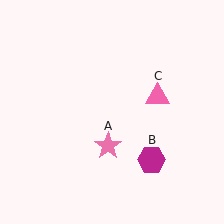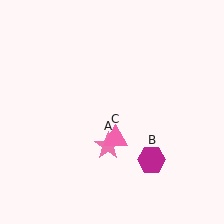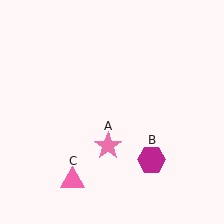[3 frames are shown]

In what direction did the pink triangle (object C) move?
The pink triangle (object C) moved down and to the left.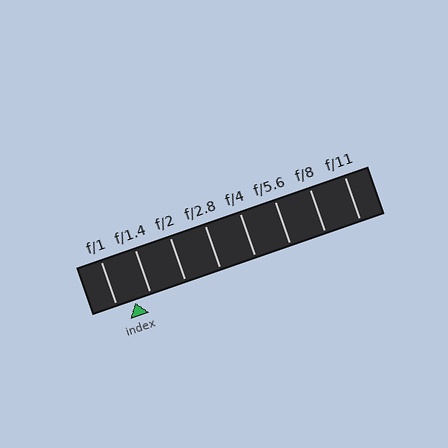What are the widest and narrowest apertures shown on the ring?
The widest aperture shown is f/1 and the narrowest is f/11.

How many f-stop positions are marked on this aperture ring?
There are 8 f-stop positions marked.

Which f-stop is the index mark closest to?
The index mark is closest to f/1.4.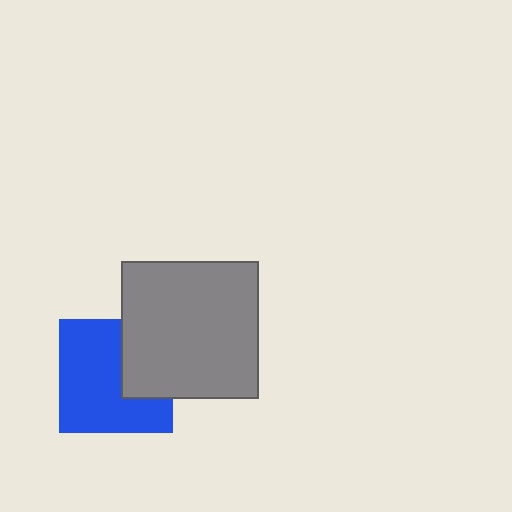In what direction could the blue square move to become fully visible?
The blue square could move left. That would shift it out from behind the gray square entirely.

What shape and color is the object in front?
The object in front is a gray square.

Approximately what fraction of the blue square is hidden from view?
Roughly 32% of the blue square is hidden behind the gray square.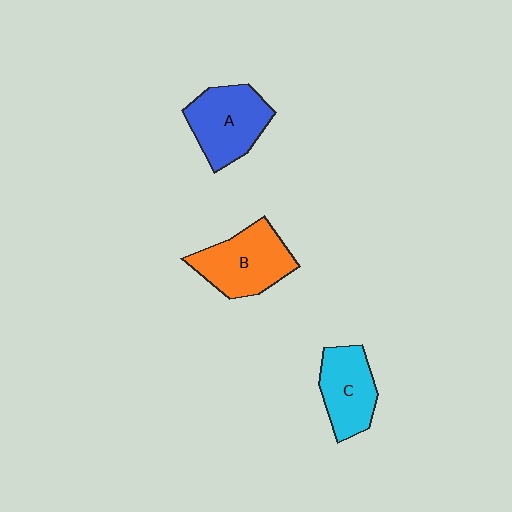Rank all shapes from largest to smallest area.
From largest to smallest: B (orange), A (blue), C (cyan).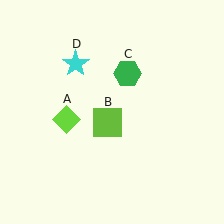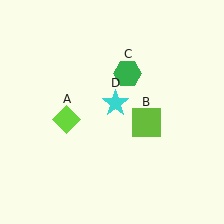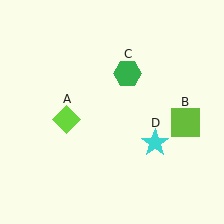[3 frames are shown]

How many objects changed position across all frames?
2 objects changed position: lime square (object B), cyan star (object D).